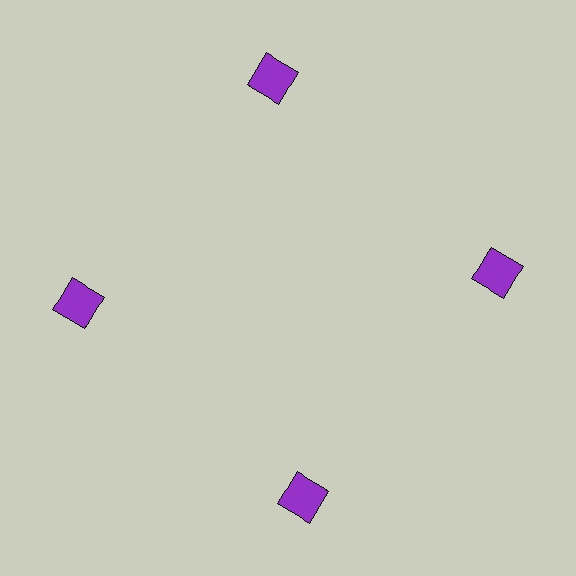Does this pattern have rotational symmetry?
Yes, this pattern has 4-fold rotational symmetry. It looks the same after rotating 90 degrees around the center.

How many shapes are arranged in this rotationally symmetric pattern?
There are 4 shapes, arranged in 4 groups of 1.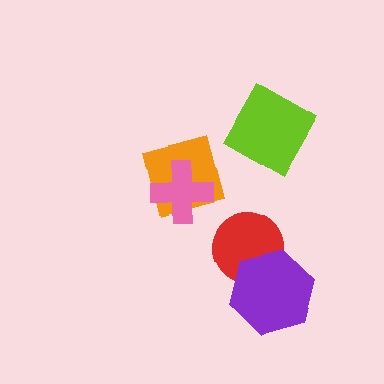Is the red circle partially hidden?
Yes, it is partially covered by another shape.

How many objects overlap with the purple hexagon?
1 object overlaps with the purple hexagon.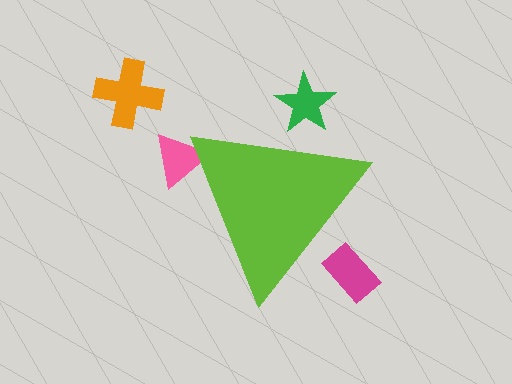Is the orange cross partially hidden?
No, the orange cross is fully visible.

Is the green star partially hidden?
Yes, the green star is partially hidden behind the lime triangle.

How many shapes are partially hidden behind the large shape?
3 shapes are partially hidden.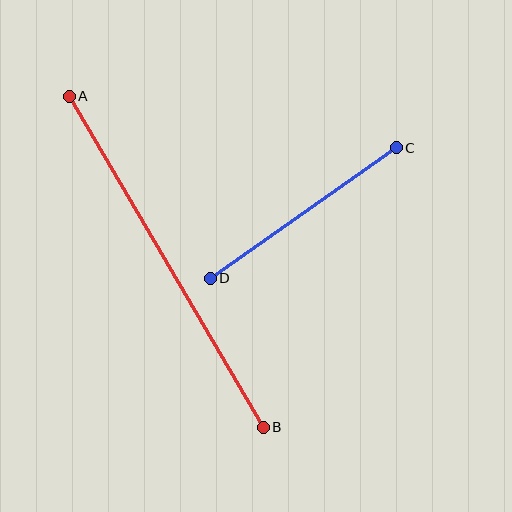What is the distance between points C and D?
The distance is approximately 227 pixels.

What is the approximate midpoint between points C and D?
The midpoint is at approximately (303, 213) pixels.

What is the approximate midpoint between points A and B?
The midpoint is at approximately (166, 262) pixels.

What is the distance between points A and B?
The distance is approximately 383 pixels.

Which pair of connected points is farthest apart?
Points A and B are farthest apart.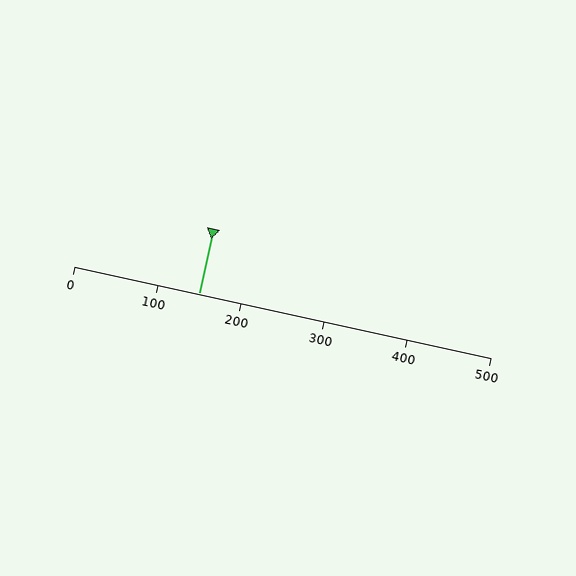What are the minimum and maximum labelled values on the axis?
The axis runs from 0 to 500.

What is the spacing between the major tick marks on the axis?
The major ticks are spaced 100 apart.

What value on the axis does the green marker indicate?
The marker indicates approximately 150.